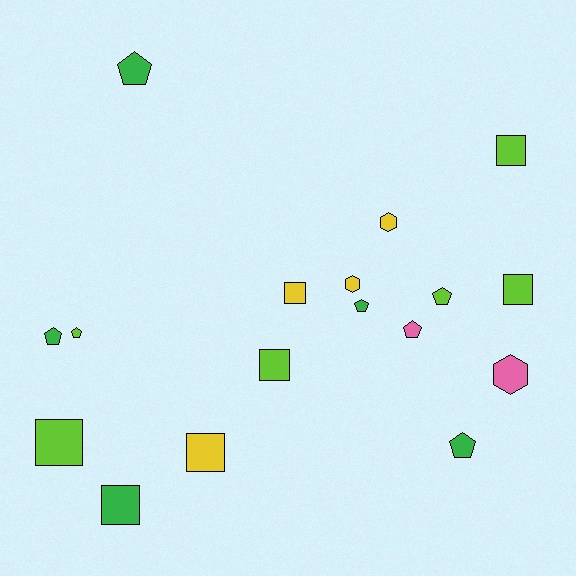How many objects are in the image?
There are 17 objects.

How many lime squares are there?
There are 4 lime squares.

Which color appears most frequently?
Lime, with 6 objects.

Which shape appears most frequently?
Pentagon, with 7 objects.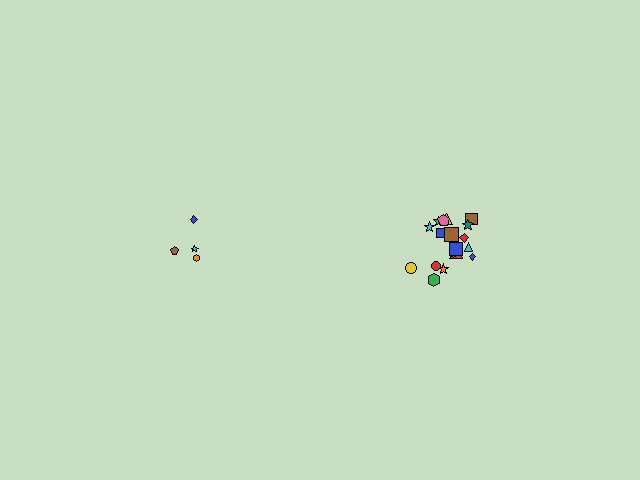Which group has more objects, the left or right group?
The right group.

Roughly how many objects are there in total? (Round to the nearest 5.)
Roughly 20 objects in total.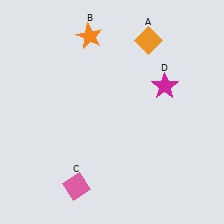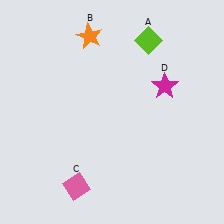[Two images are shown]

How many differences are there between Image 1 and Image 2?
There is 1 difference between the two images.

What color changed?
The diamond (A) changed from orange in Image 1 to lime in Image 2.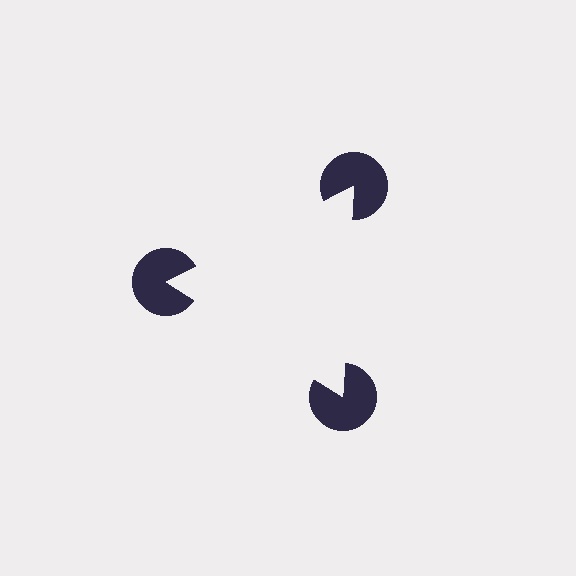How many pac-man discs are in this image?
There are 3 — one at each vertex of the illusory triangle.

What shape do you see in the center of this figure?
An illusory triangle — its edges are inferred from the aligned wedge cuts in the pac-man discs, not physically drawn.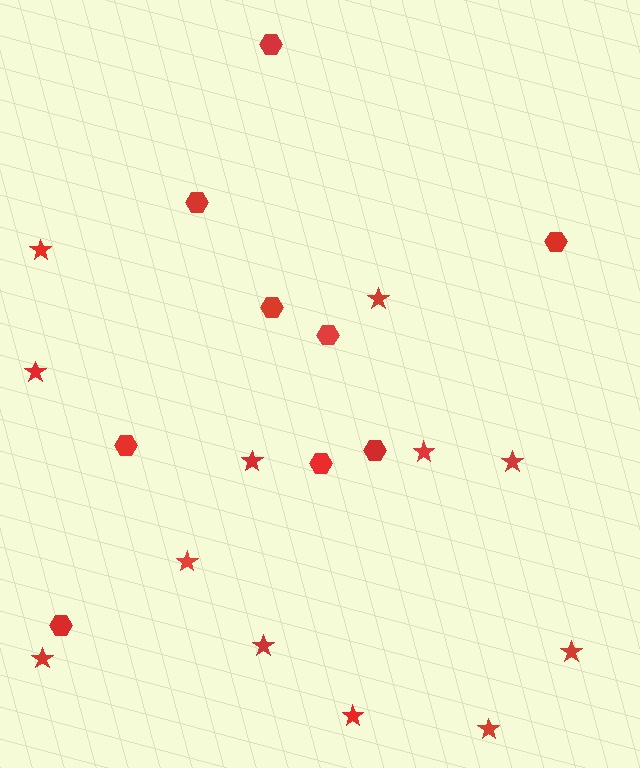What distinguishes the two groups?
There are 2 groups: one group of hexagons (9) and one group of stars (12).